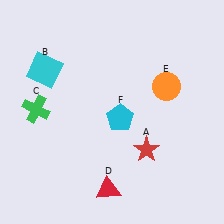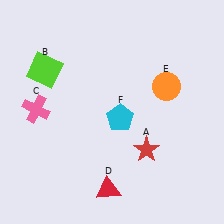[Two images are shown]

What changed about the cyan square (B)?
In Image 1, B is cyan. In Image 2, it changed to lime.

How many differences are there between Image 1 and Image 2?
There are 2 differences between the two images.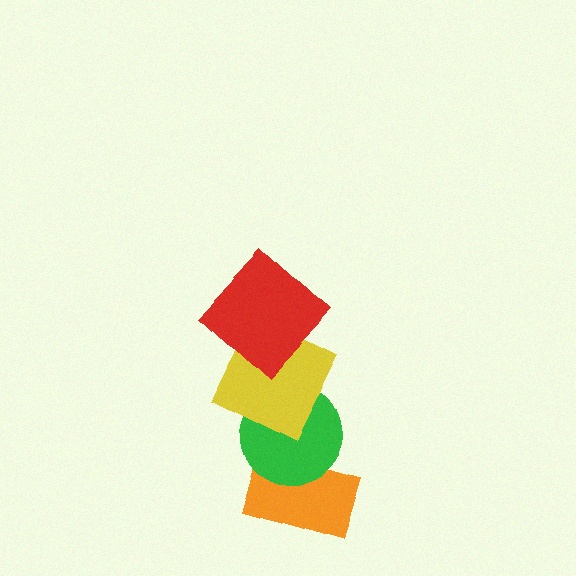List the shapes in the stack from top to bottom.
From top to bottom: the red diamond, the yellow square, the green circle, the orange rectangle.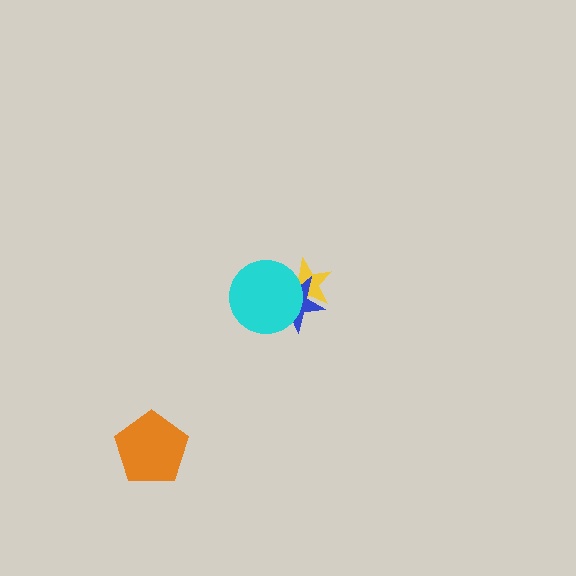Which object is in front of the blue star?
The cyan circle is in front of the blue star.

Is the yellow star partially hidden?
Yes, it is partially covered by another shape.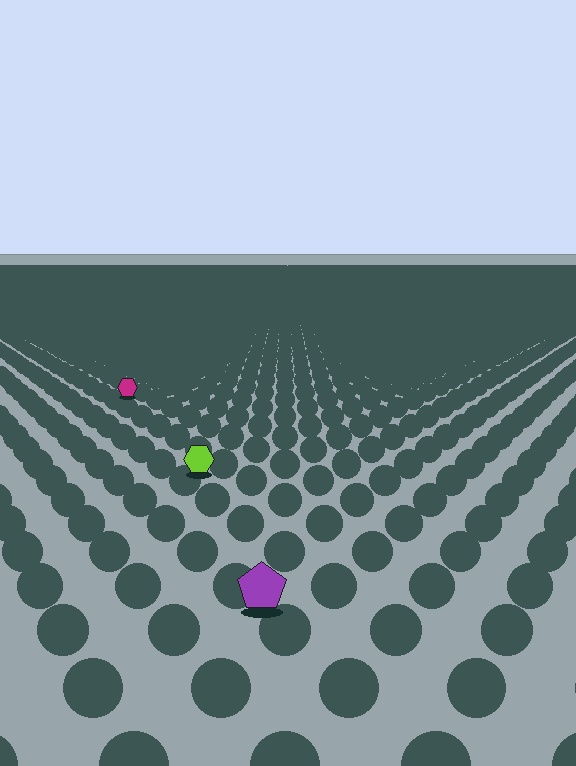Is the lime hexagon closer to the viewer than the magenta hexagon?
Yes. The lime hexagon is closer — you can tell from the texture gradient: the ground texture is coarser near it.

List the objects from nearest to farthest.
From nearest to farthest: the purple pentagon, the lime hexagon, the magenta hexagon.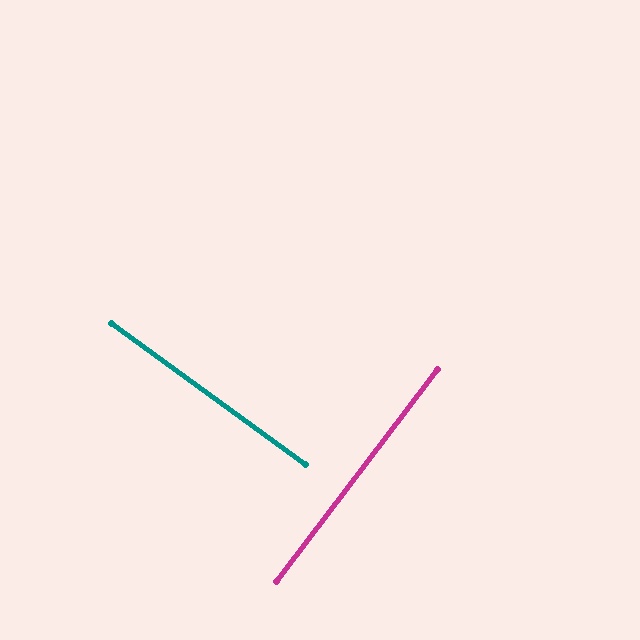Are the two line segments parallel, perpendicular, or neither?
Perpendicular — they meet at approximately 89°.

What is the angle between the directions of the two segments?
Approximately 89 degrees.